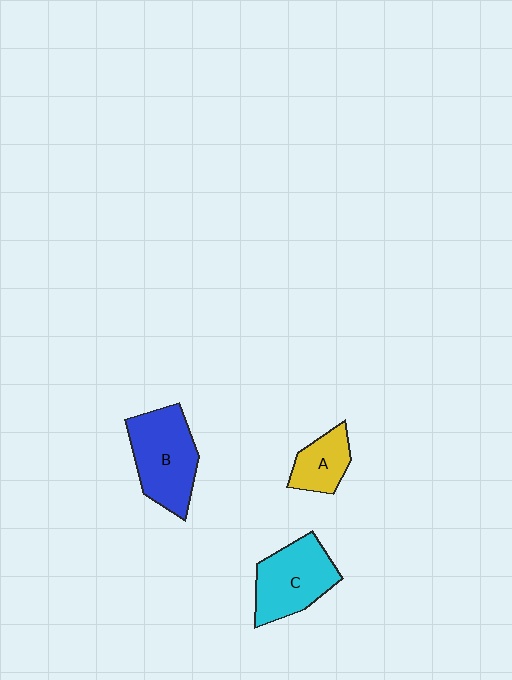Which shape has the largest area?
Shape B (blue).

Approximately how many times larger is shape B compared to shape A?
Approximately 1.9 times.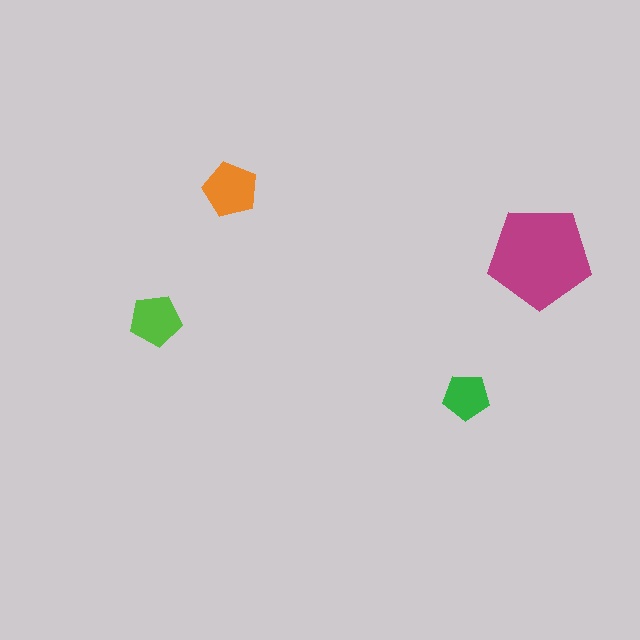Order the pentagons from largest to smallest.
the magenta one, the orange one, the lime one, the green one.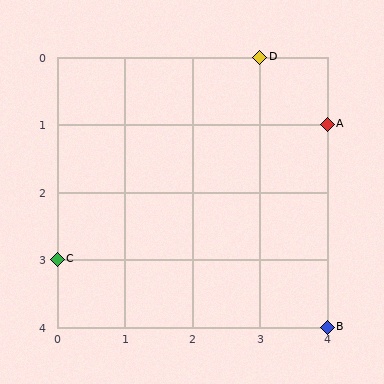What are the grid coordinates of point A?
Point A is at grid coordinates (4, 1).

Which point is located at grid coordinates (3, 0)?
Point D is at (3, 0).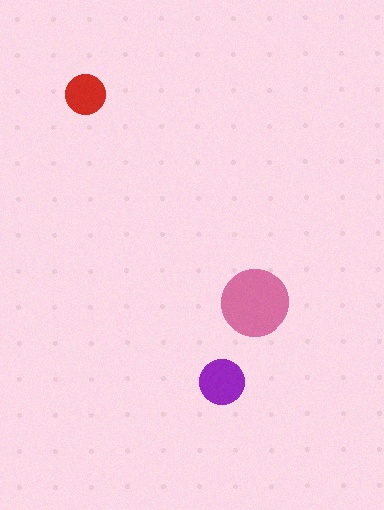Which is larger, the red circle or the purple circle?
The purple one.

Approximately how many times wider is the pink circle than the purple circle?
About 1.5 times wider.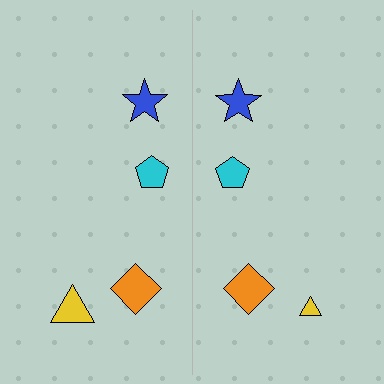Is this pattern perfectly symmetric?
No, the pattern is not perfectly symmetric. The yellow triangle on the right side has a different size than its mirror counterpart.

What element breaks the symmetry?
The yellow triangle on the right side has a different size than its mirror counterpart.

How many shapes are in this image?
There are 8 shapes in this image.